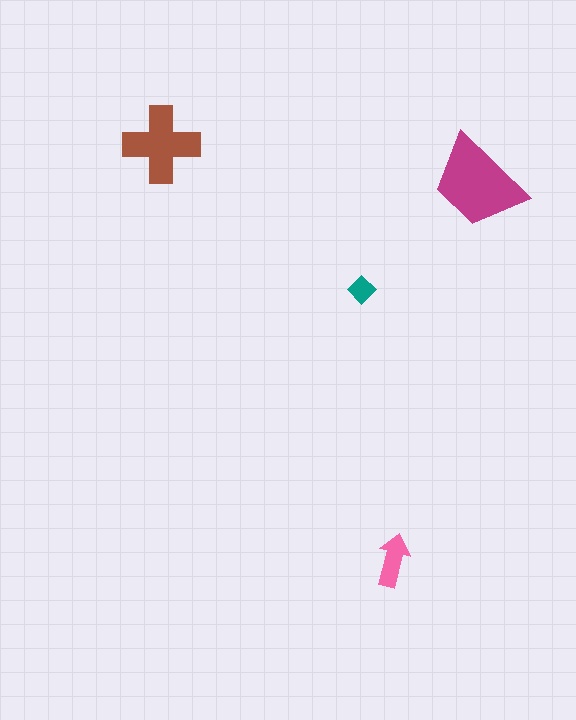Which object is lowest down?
The pink arrow is bottommost.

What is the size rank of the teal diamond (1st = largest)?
4th.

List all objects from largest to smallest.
The magenta trapezoid, the brown cross, the pink arrow, the teal diamond.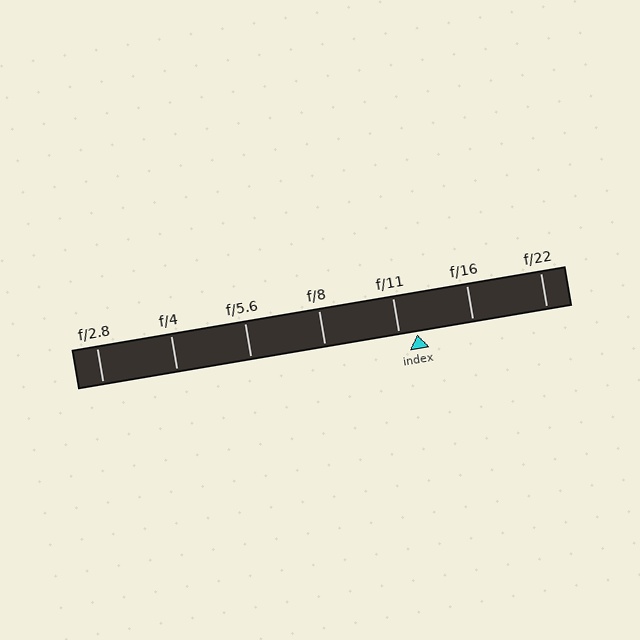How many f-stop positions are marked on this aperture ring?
There are 7 f-stop positions marked.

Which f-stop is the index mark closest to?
The index mark is closest to f/11.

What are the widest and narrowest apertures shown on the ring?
The widest aperture shown is f/2.8 and the narrowest is f/22.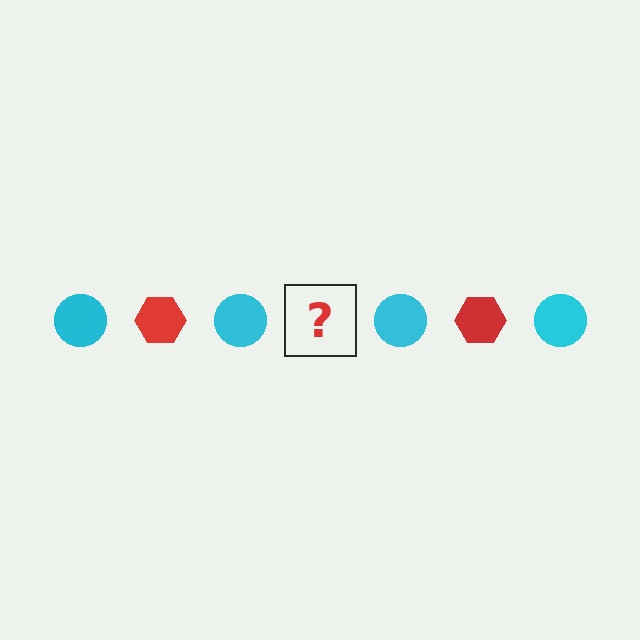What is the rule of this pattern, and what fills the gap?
The rule is that the pattern alternates between cyan circle and red hexagon. The gap should be filled with a red hexagon.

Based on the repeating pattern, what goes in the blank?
The blank should be a red hexagon.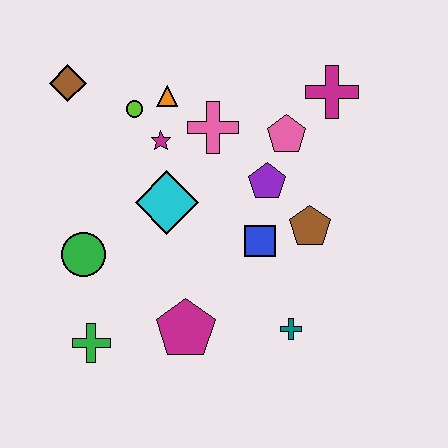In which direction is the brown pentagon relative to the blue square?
The brown pentagon is to the right of the blue square.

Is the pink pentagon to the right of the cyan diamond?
Yes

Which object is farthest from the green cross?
The magenta cross is farthest from the green cross.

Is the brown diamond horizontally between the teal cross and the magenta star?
No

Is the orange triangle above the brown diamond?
No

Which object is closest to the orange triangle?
The lime circle is closest to the orange triangle.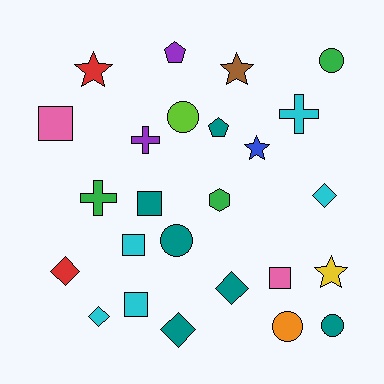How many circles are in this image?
There are 5 circles.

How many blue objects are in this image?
There is 1 blue object.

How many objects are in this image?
There are 25 objects.